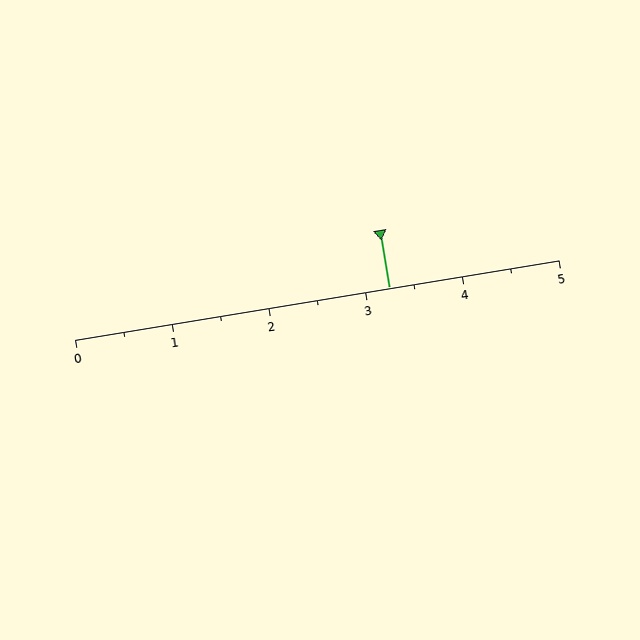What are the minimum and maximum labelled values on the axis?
The axis runs from 0 to 5.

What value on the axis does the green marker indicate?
The marker indicates approximately 3.2.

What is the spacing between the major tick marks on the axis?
The major ticks are spaced 1 apart.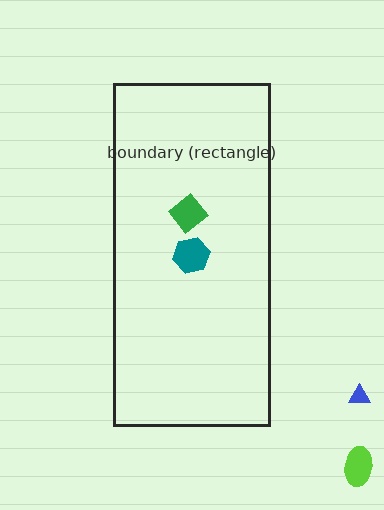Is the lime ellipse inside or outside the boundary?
Outside.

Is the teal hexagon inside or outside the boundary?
Inside.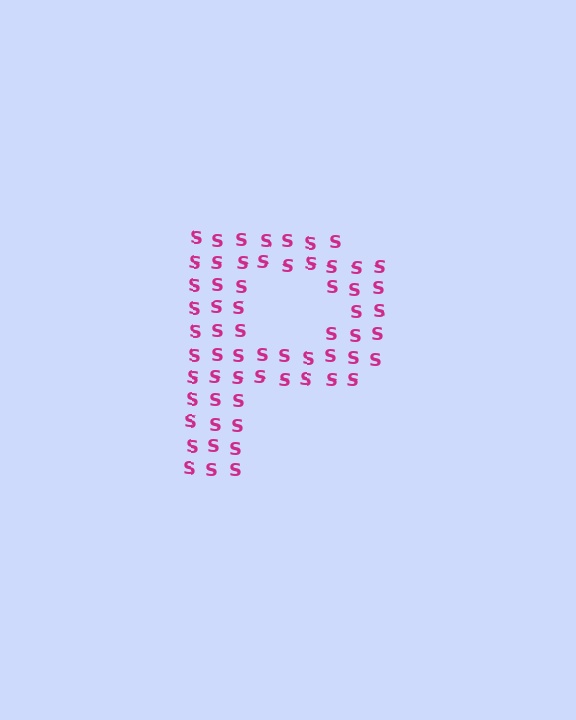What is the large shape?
The large shape is the letter P.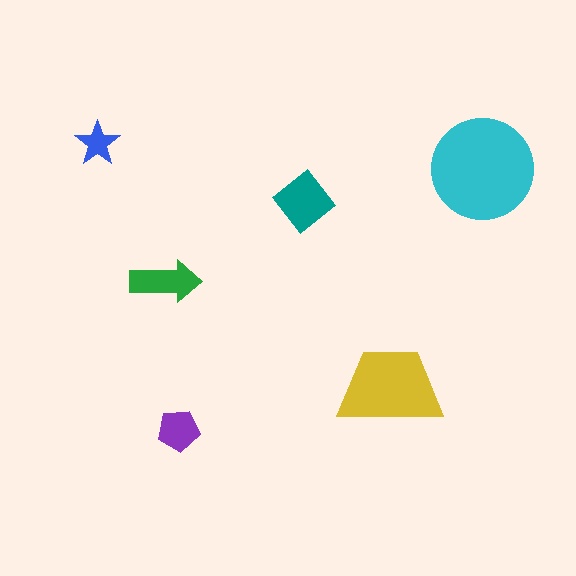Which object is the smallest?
The blue star.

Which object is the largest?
The cyan circle.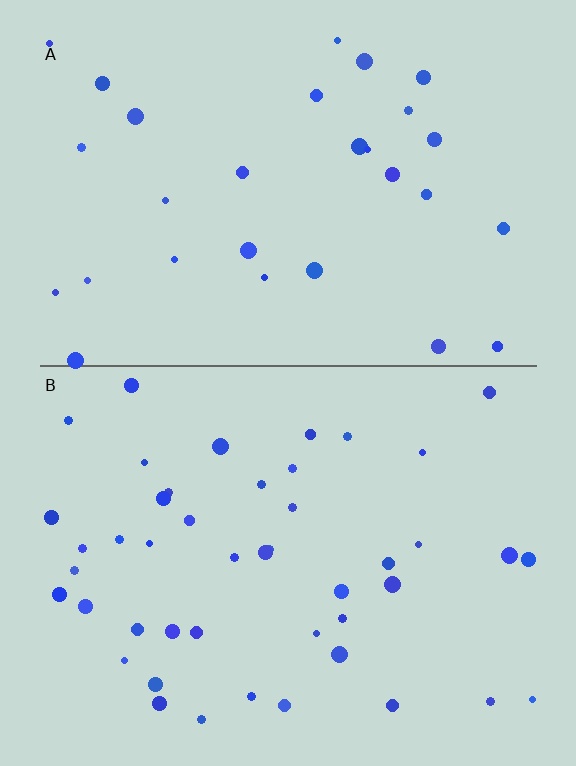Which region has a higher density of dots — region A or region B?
B (the bottom).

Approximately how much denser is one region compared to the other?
Approximately 1.6× — region B over region A.